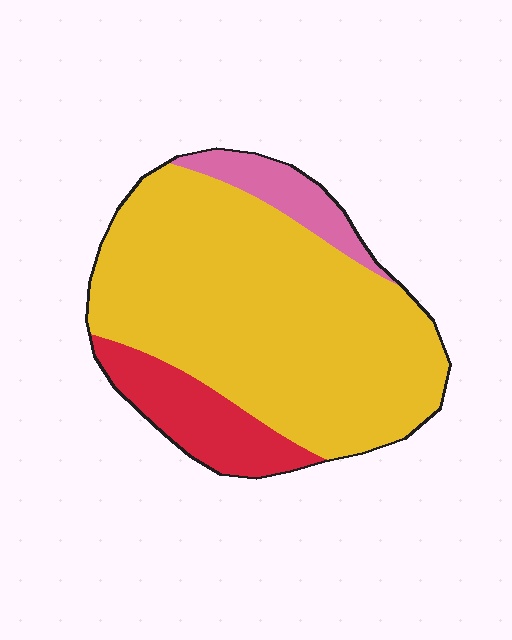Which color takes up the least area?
Pink, at roughly 10%.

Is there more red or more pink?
Red.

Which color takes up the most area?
Yellow, at roughly 75%.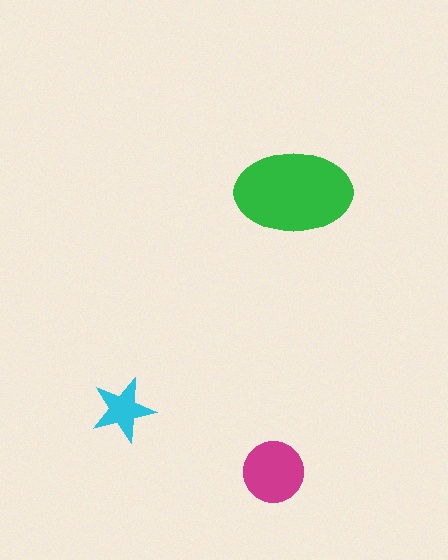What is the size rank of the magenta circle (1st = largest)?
2nd.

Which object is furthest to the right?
The green ellipse is rightmost.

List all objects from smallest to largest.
The cyan star, the magenta circle, the green ellipse.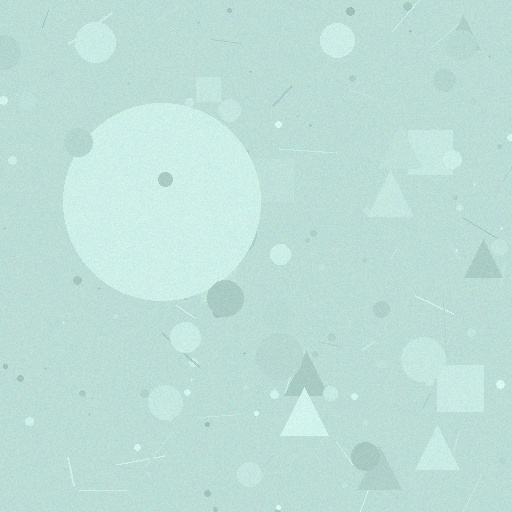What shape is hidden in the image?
A circle is hidden in the image.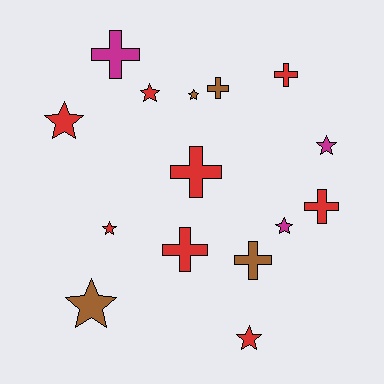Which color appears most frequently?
Red, with 8 objects.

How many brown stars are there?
There are 2 brown stars.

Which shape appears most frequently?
Star, with 8 objects.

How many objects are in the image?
There are 15 objects.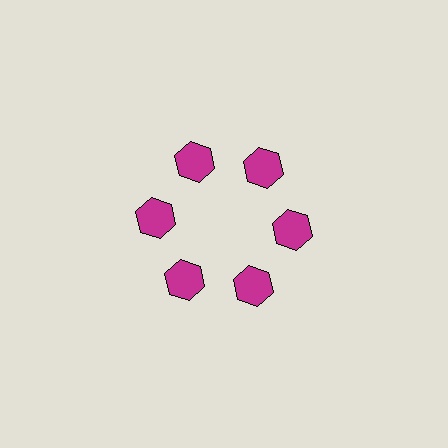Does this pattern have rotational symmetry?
Yes, this pattern has 6-fold rotational symmetry. It looks the same after rotating 60 degrees around the center.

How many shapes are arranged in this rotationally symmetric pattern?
There are 6 shapes, arranged in 6 groups of 1.